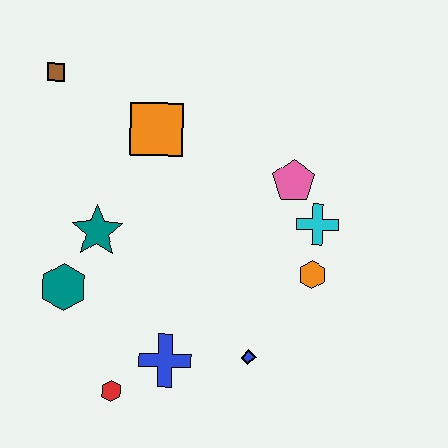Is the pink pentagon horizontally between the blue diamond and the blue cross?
No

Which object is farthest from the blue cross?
The brown square is farthest from the blue cross.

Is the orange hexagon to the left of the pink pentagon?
No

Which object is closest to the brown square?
The orange square is closest to the brown square.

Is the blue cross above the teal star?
No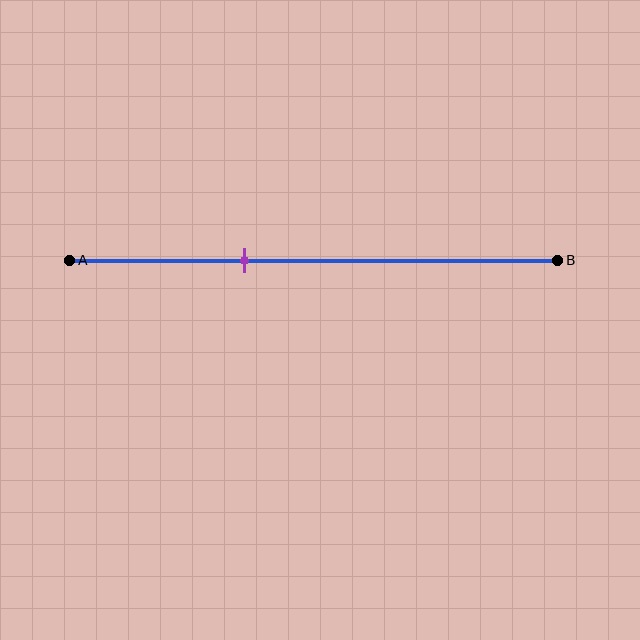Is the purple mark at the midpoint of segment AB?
No, the mark is at about 35% from A, not at the 50% midpoint.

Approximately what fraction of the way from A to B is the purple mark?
The purple mark is approximately 35% of the way from A to B.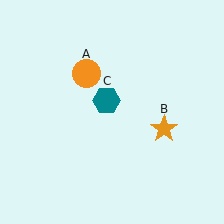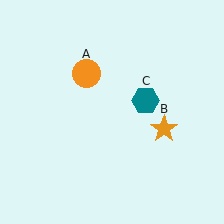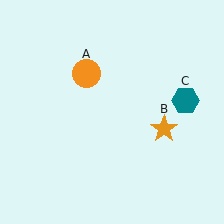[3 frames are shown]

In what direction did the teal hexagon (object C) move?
The teal hexagon (object C) moved right.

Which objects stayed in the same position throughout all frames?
Orange circle (object A) and orange star (object B) remained stationary.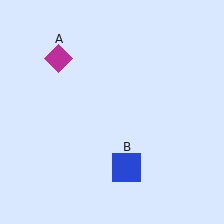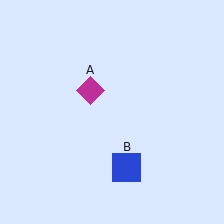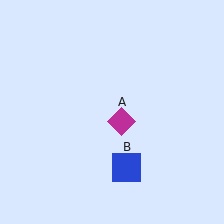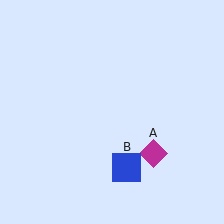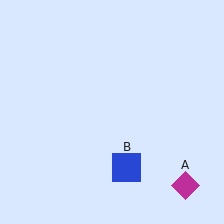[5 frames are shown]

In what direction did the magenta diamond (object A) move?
The magenta diamond (object A) moved down and to the right.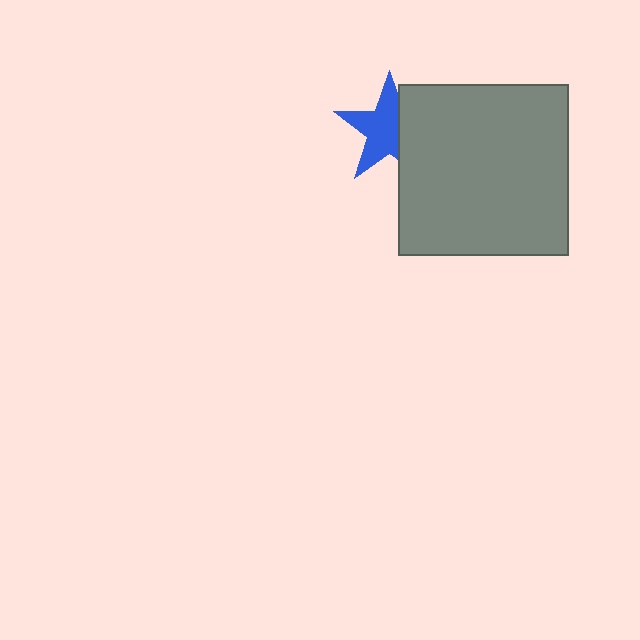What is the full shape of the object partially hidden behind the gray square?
The partially hidden object is a blue star.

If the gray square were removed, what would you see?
You would see the complete blue star.